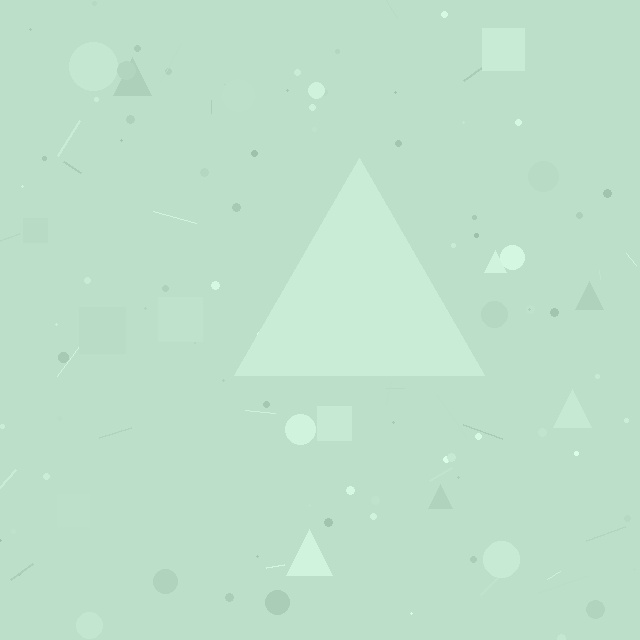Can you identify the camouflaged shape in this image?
The camouflaged shape is a triangle.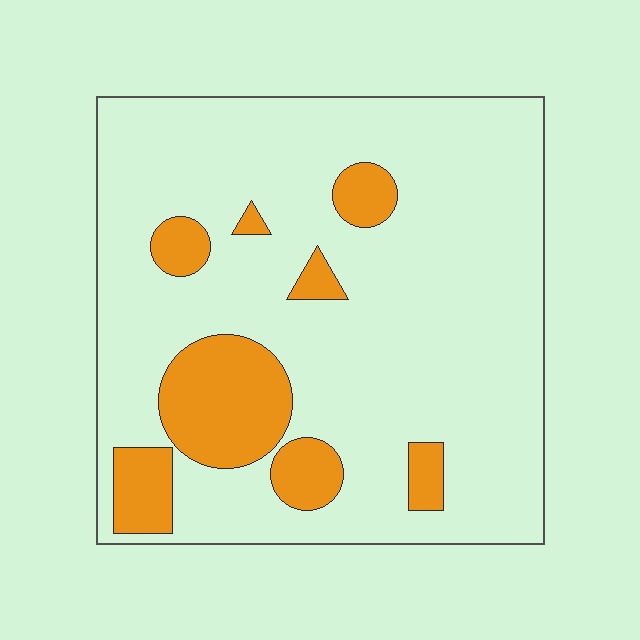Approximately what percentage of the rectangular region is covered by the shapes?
Approximately 15%.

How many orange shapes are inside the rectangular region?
8.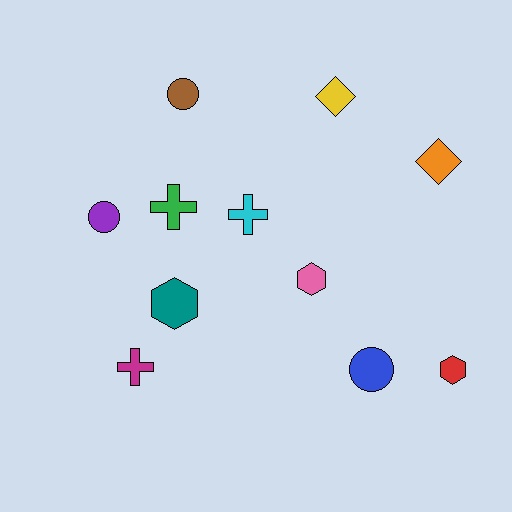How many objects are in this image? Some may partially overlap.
There are 11 objects.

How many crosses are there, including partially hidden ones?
There are 3 crosses.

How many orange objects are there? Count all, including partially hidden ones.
There is 1 orange object.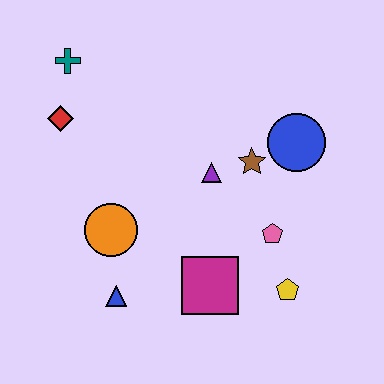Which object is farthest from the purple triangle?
The teal cross is farthest from the purple triangle.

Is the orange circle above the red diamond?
No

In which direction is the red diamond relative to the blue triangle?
The red diamond is above the blue triangle.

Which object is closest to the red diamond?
The teal cross is closest to the red diamond.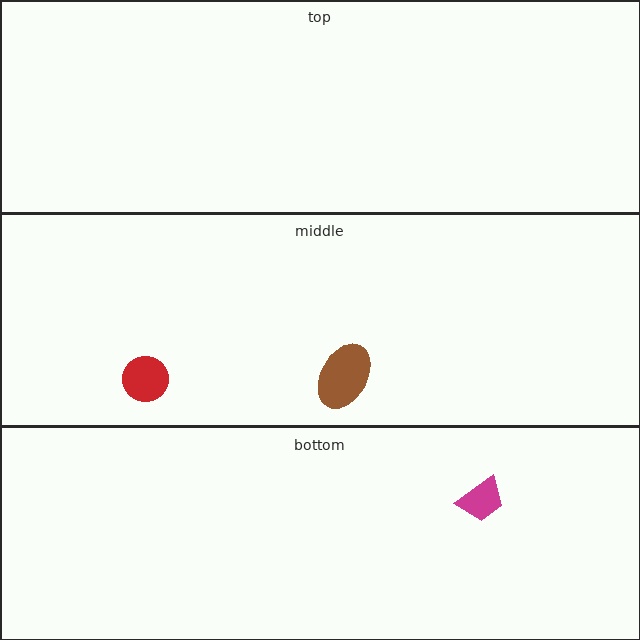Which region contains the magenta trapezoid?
The bottom region.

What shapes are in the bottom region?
The magenta trapezoid.